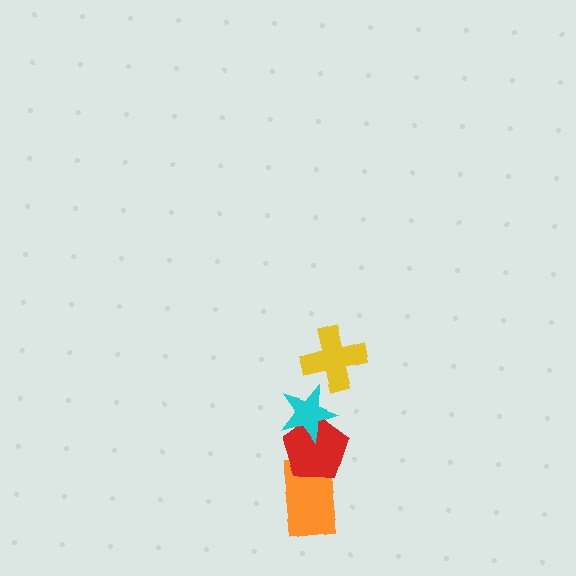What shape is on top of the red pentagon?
The cyan star is on top of the red pentagon.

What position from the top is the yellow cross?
The yellow cross is 1st from the top.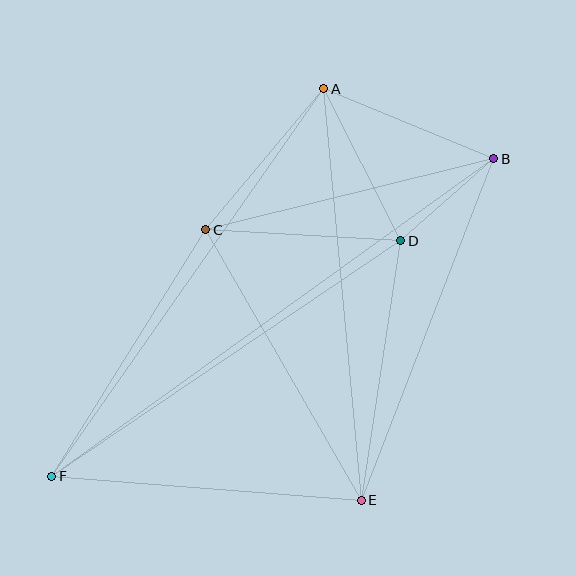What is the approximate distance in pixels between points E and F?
The distance between E and F is approximately 311 pixels.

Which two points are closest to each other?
Points B and D are closest to each other.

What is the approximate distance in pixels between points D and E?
The distance between D and E is approximately 262 pixels.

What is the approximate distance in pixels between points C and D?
The distance between C and D is approximately 196 pixels.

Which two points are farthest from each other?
Points B and F are farthest from each other.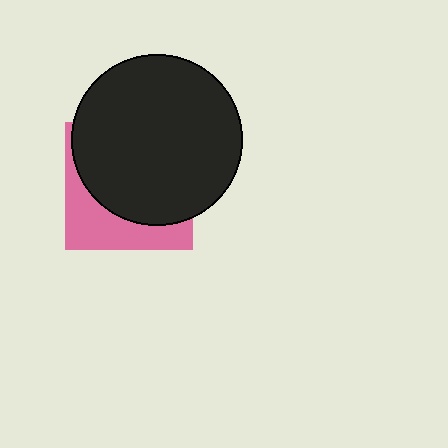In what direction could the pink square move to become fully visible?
The pink square could move down. That would shift it out from behind the black circle entirely.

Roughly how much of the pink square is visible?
A small part of it is visible (roughly 32%).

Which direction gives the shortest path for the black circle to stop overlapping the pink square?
Moving up gives the shortest separation.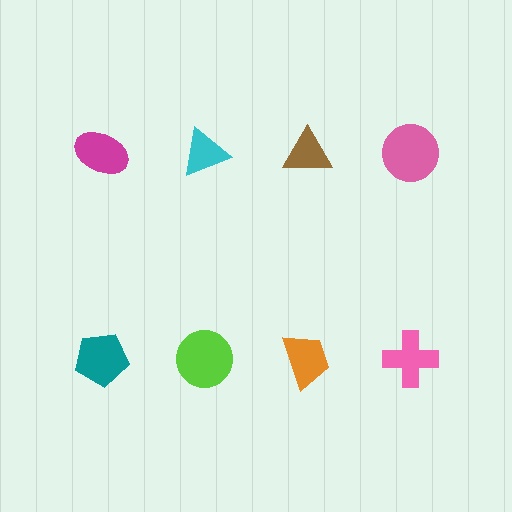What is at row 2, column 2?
A lime circle.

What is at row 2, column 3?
An orange trapezoid.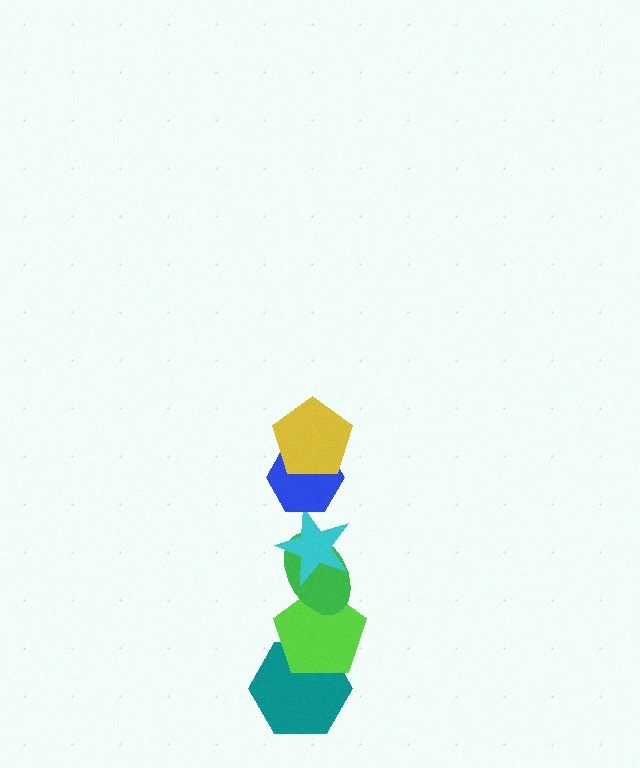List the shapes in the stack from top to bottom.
From top to bottom: the yellow pentagon, the blue hexagon, the cyan star, the green ellipse, the lime pentagon, the teal hexagon.